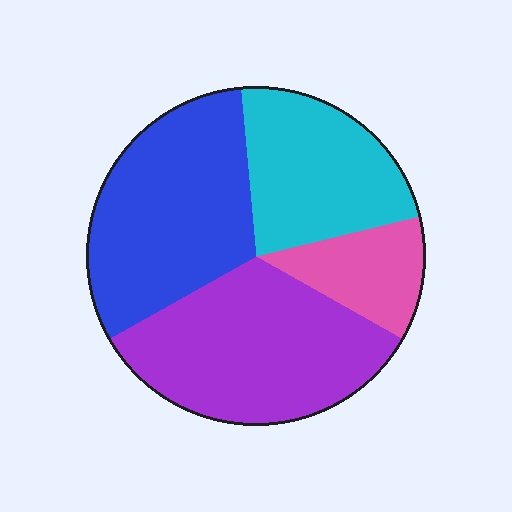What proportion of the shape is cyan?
Cyan takes up about one quarter (1/4) of the shape.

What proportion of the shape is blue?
Blue takes up about one third (1/3) of the shape.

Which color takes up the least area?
Pink, at roughly 10%.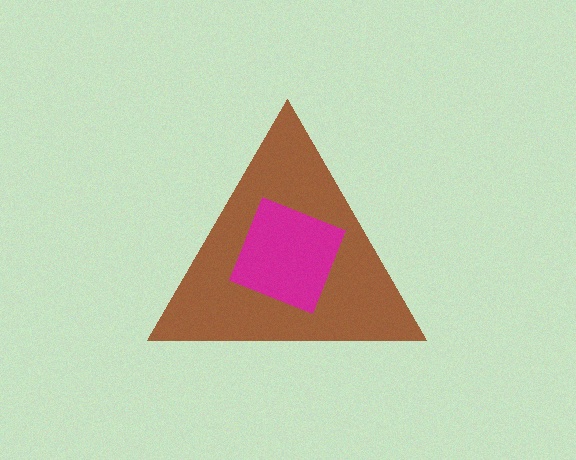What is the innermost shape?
The magenta diamond.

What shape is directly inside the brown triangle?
The magenta diamond.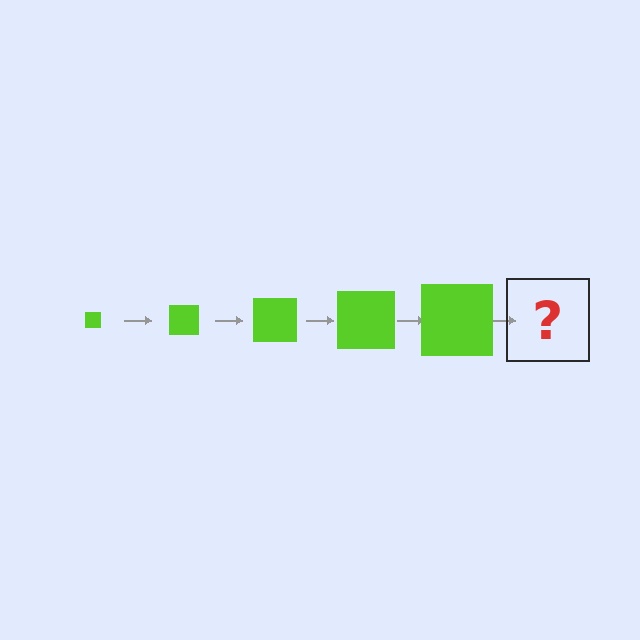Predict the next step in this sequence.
The next step is a lime square, larger than the previous one.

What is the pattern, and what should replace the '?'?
The pattern is that the square gets progressively larger each step. The '?' should be a lime square, larger than the previous one.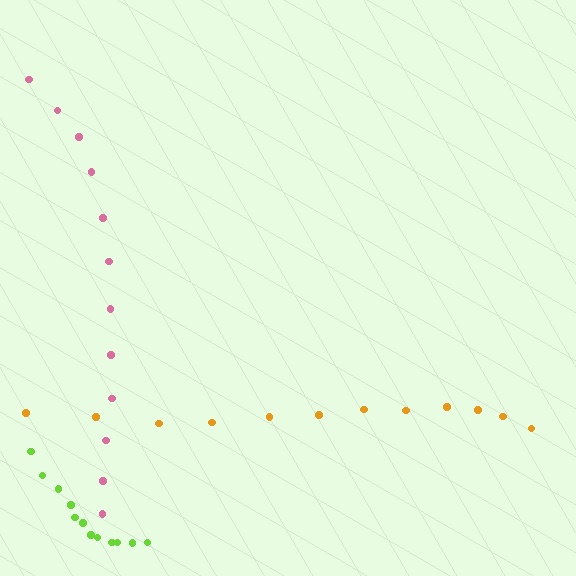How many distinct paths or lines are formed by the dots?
There are 3 distinct paths.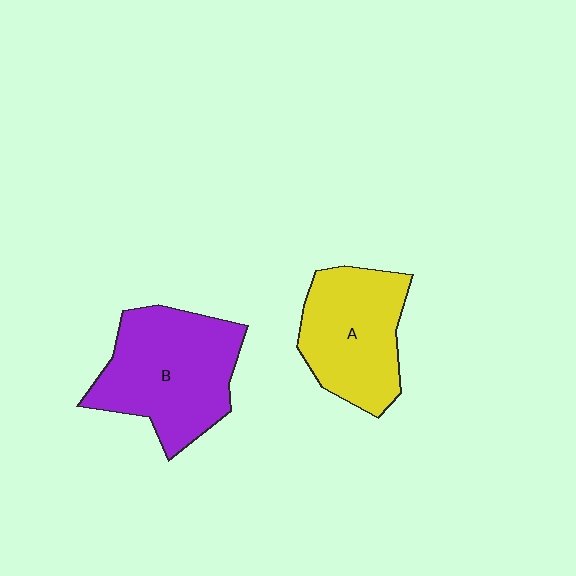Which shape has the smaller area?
Shape A (yellow).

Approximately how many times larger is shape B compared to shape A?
Approximately 1.2 times.